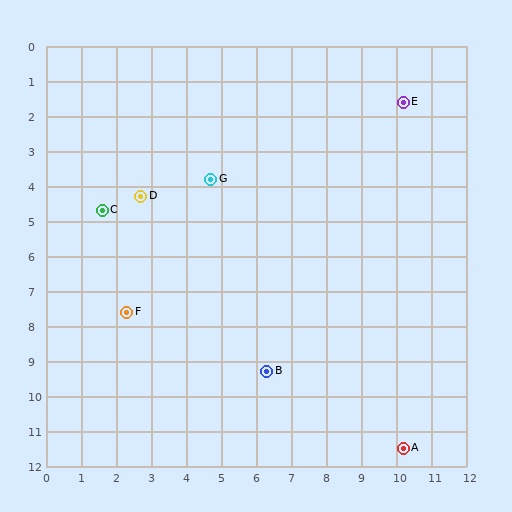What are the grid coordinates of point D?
Point D is at approximately (2.7, 4.3).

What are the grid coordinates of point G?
Point G is at approximately (4.7, 3.8).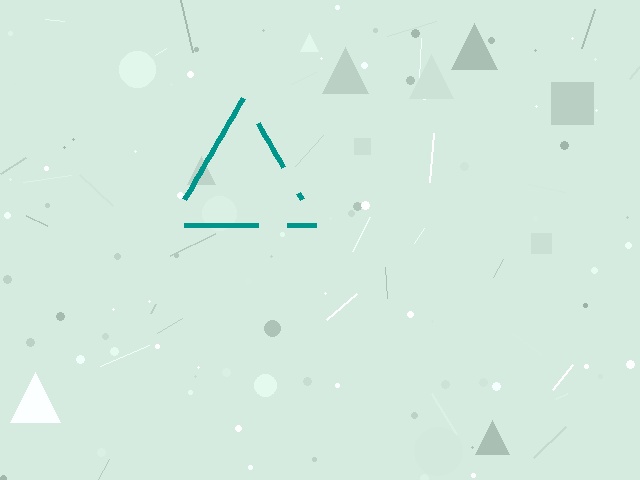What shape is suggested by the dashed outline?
The dashed outline suggests a triangle.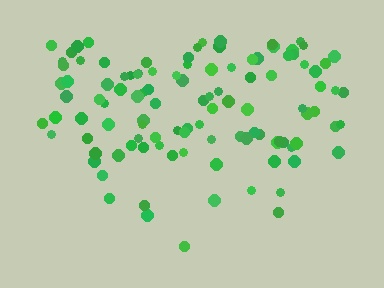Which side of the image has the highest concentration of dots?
The top.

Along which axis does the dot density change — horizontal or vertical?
Vertical.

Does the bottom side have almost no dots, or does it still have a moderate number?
Still a moderate number, just noticeably fewer than the top.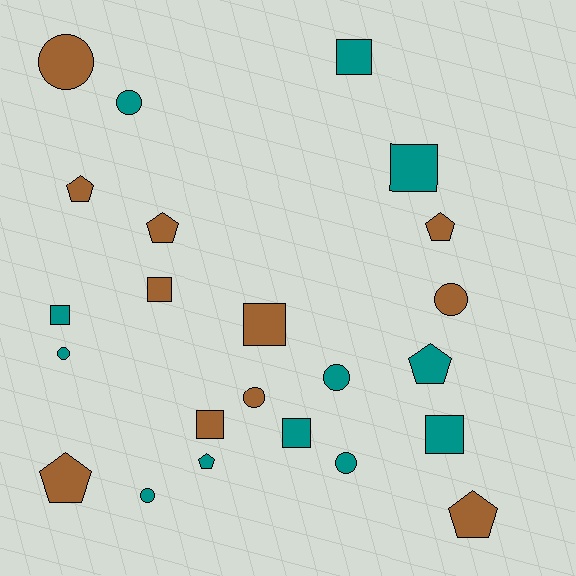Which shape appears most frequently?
Circle, with 8 objects.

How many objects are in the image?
There are 23 objects.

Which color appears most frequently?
Teal, with 12 objects.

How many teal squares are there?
There are 5 teal squares.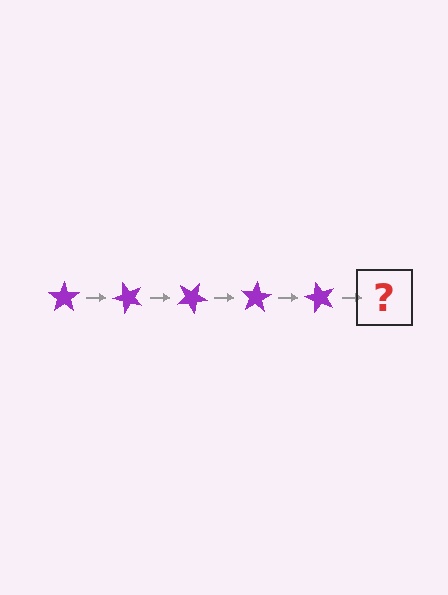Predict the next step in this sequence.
The next step is a purple star rotated 250 degrees.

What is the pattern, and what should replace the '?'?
The pattern is that the star rotates 50 degrees each step. The '?' should be a purple star rotated 250 degrees.